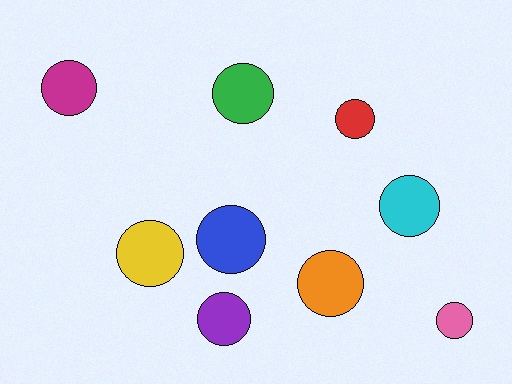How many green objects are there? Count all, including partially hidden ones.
There is 1 green object.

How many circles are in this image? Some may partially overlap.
There are 9 circles.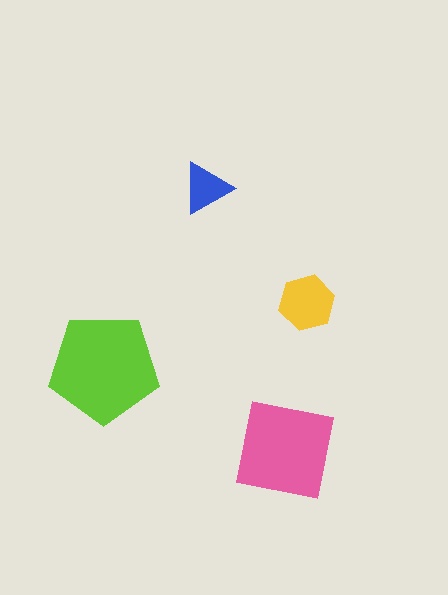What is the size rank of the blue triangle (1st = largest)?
4th.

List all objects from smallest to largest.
The blue triangle, the yellow hexagon, the pink square, the lime pentagon.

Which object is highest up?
The blue triangle is topmost.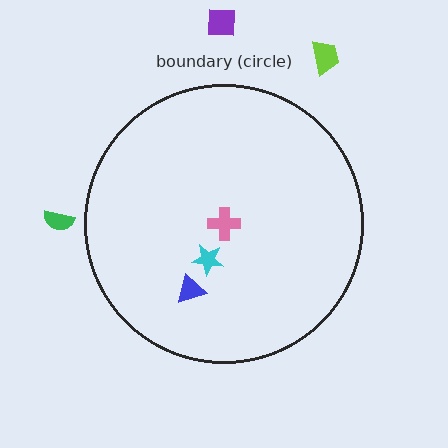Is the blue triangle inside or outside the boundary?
Inside.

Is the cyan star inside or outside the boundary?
Inside.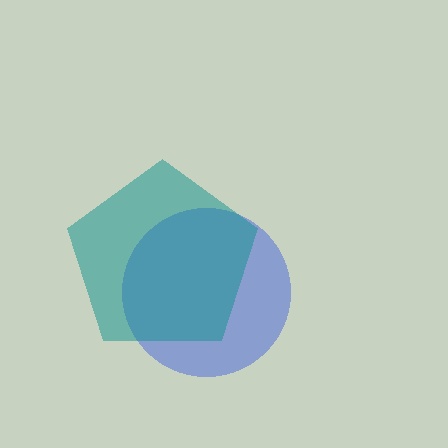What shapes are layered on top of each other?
The layered shapes are: a blue circle, a teal pentagon.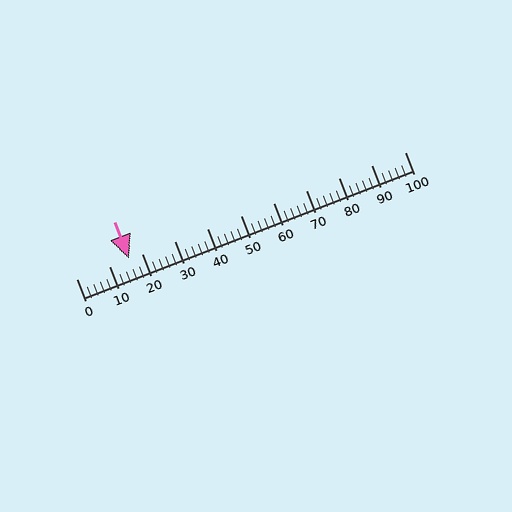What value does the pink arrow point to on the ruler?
The pink arrow points to approximately 16.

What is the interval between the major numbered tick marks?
The major tick marks are spaced 10 units apart.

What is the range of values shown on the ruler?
The ruler shows values from 0 to 100.